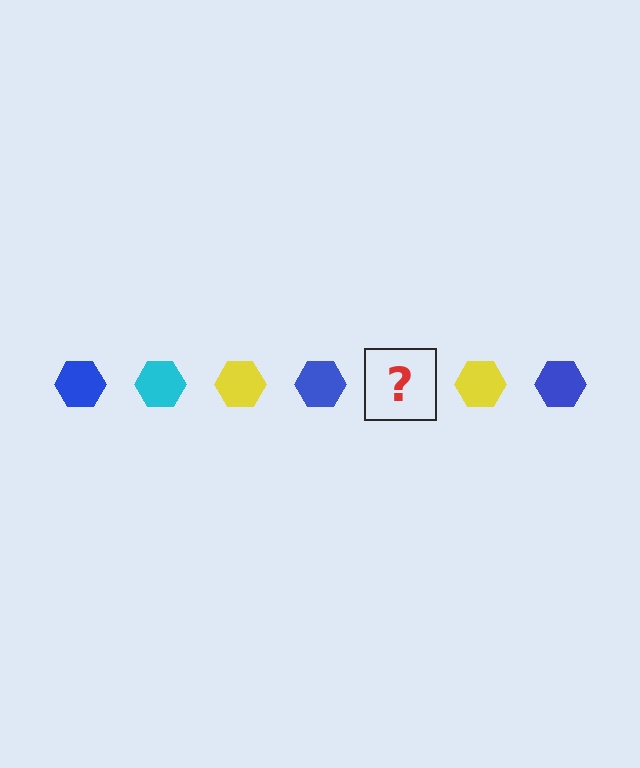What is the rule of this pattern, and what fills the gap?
The rule is that the pattern cycles through blue, cyan, yellow hexagons. The gap should be filled with a cyan hexagon.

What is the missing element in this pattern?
The missing element is a cyan hexagon.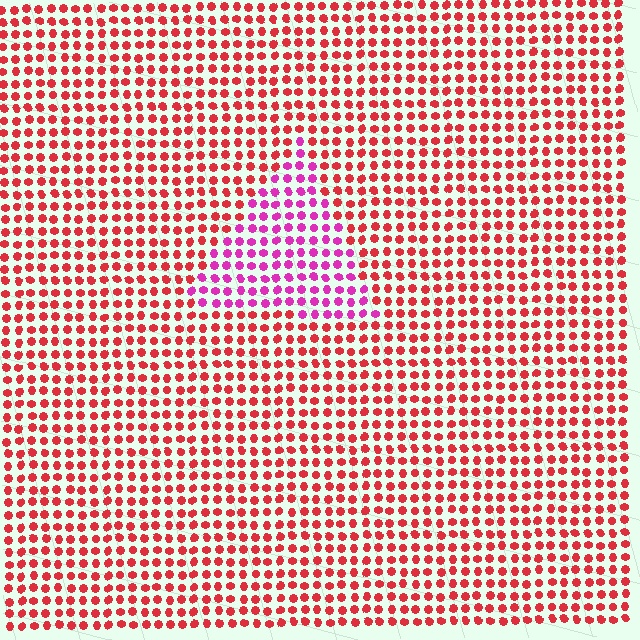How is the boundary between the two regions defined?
The boundary is defined purely by a slight shift in hue (about 43 degrees). Spacing, size, and orientation are identical on both sides.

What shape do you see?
I see a triangle.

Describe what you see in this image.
The image is filled with small red elements in a uniform arrangement. A triangle-shaped region is visible where the elements are tinted to a slightly different hue, forming a subtle color boundary.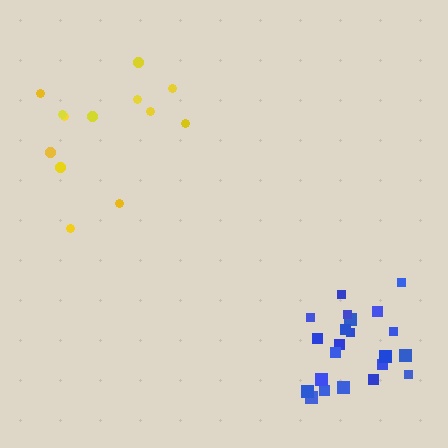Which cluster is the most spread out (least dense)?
Yellow.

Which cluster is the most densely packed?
Blue.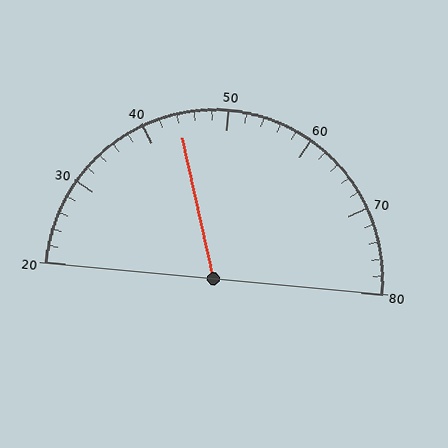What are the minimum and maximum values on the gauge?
The gauge ranges from 20 to 80.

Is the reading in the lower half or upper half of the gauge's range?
The reading is in the lower half of the range (20 to 80).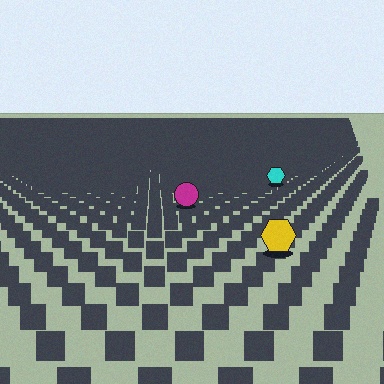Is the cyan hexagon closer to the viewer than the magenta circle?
No. The magenta circle is closer — you can tell from the texture gradient: the ground texture is coarser near it.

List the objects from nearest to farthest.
From nearest to farthest: the yellow hexagon, the magenta circle, the cyan hexagon.